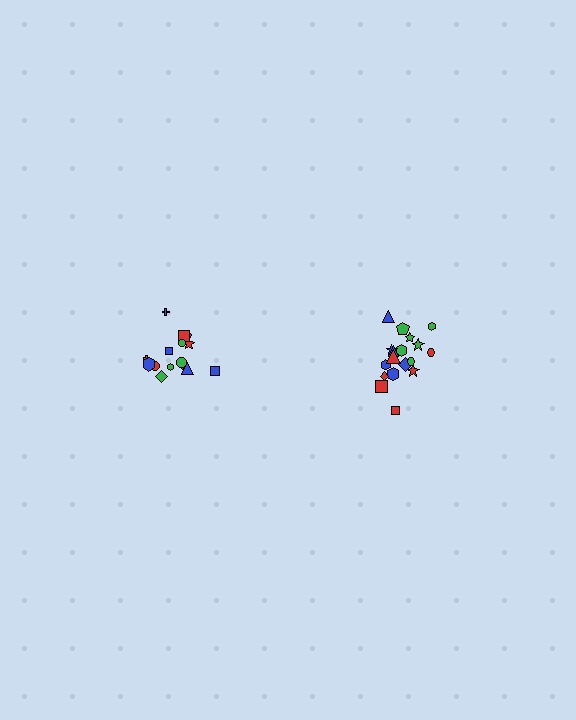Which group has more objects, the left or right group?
The right group.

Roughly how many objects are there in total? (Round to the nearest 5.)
Roughly 35 objects in total.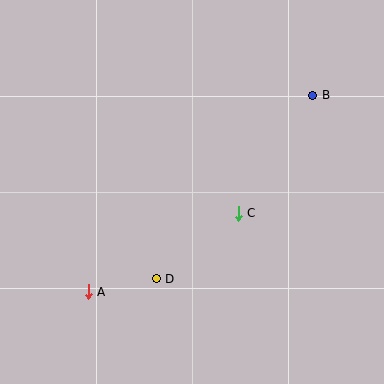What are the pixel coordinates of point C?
Point C is at (238, 213).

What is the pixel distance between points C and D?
The distance between C and D is 105 pixels.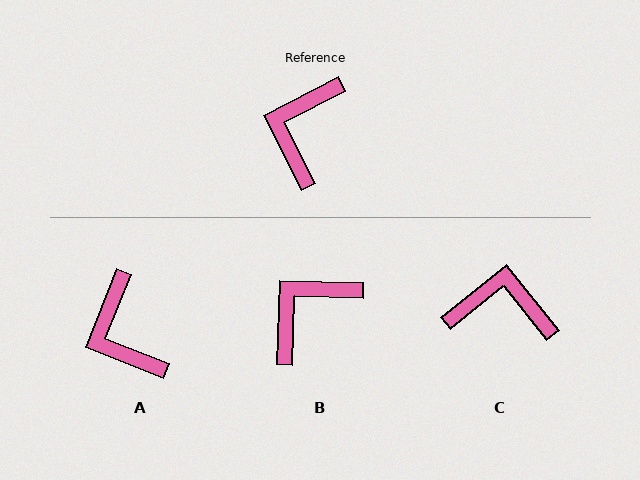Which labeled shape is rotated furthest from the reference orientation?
C, about 78 degrees away.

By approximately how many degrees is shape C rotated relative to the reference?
Approximately 78 degrees clockwise.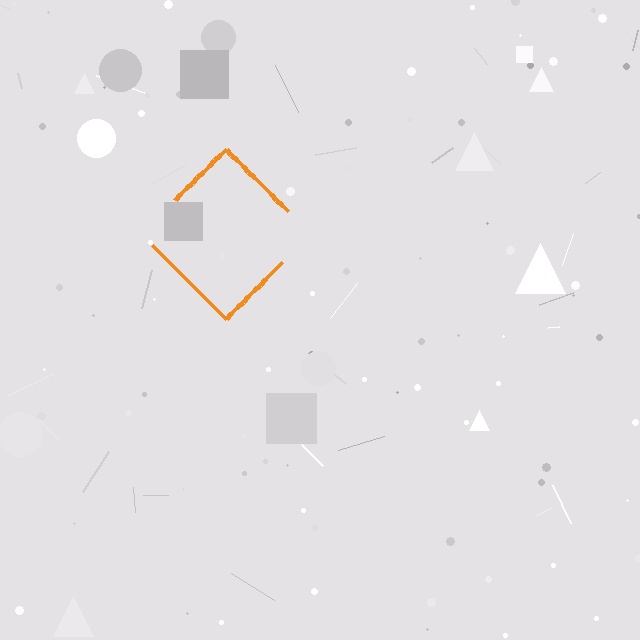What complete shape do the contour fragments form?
The contour fragments form a diamond.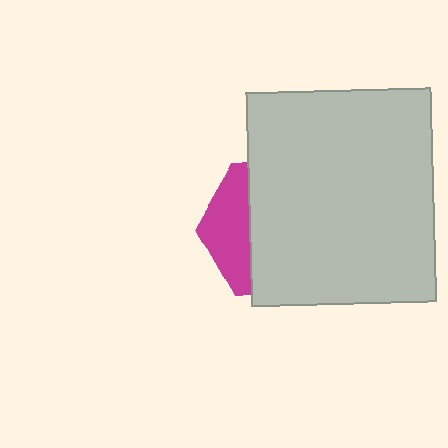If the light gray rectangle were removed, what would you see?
You would see the complete magenta hexagon.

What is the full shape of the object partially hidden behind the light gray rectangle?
The partially hidden object is a magenta hexagon.